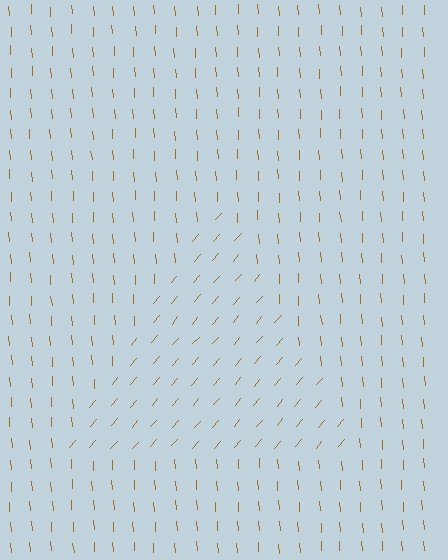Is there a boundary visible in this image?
Yes, there is a texture boundary formed by a change in line orientation.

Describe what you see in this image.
The image is filled with small brown line segments. A triangle region in the image has lines oriented differently from the surrounding lines, creating a visible texture boundary.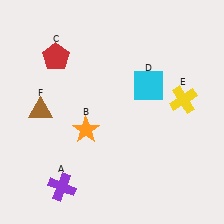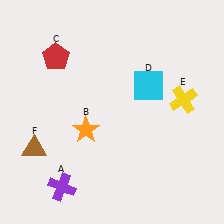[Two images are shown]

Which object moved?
The brown triangle (F) moved down.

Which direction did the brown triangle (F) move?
The brown triangle (F) moved down.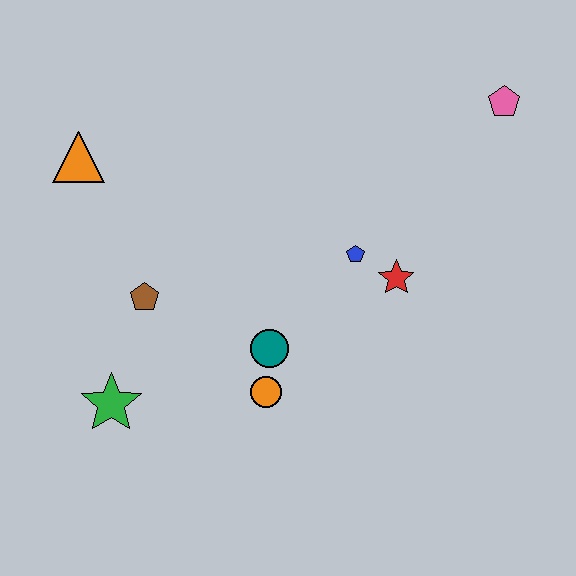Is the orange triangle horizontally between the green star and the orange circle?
No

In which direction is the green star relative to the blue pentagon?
The green star is to the left of the blue pentagon.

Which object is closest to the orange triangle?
The brown pentagon is closest to the orange triangle.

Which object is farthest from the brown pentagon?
The pink pentagon is farthest from the brown pentagon.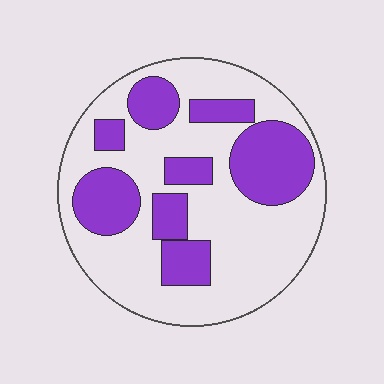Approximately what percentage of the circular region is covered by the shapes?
Approximately 35%.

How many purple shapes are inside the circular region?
8.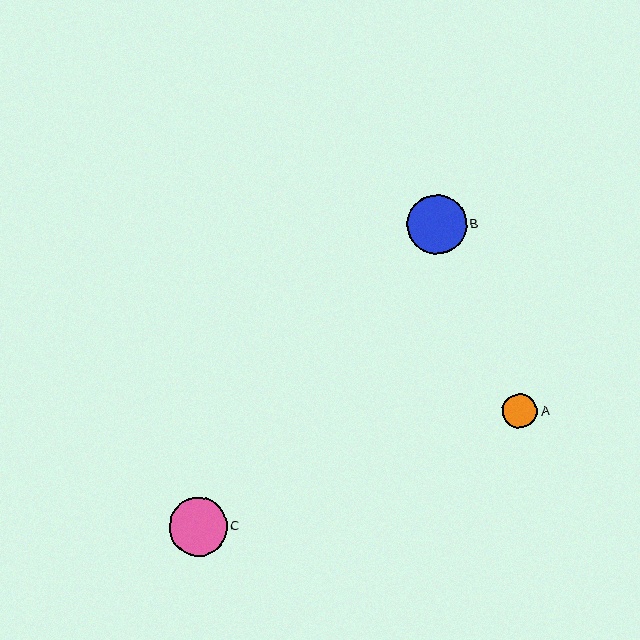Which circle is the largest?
Circle B is the largest with a size of approximately 60 pixels.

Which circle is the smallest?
Circle A is the smallest with a size of approximately 35 pixels.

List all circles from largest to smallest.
From largest to smallest: B, C, A.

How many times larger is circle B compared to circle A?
Circle B is approximately 1.7 times the size of circle A.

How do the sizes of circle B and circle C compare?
Circle B and circle C are approximately the same size.